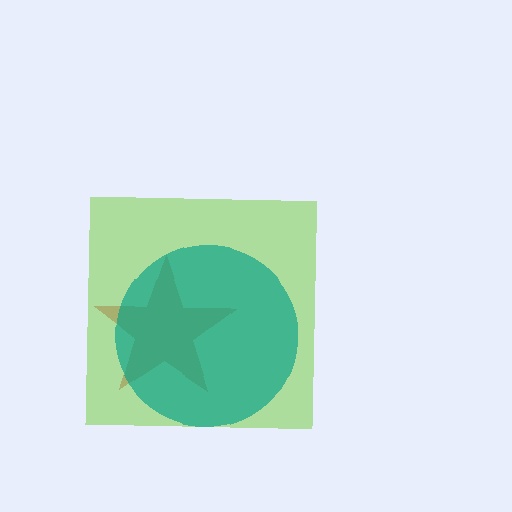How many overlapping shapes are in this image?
There are 3 overlapping shapes in the image.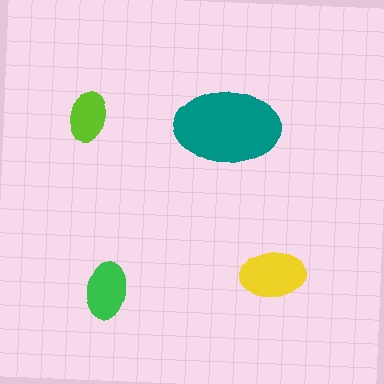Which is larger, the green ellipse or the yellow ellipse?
The yellow one.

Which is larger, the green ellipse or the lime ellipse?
The green one.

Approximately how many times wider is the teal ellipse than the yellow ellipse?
About 1.5 times wider.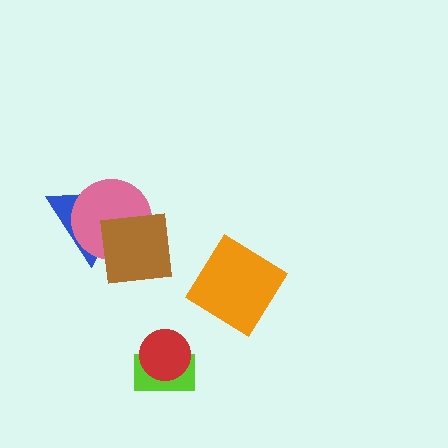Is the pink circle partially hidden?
Yes, it is partially covered by another shape.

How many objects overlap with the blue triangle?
2 objects overlap with the blue triangle.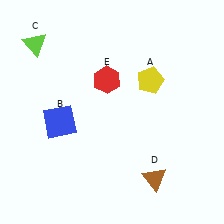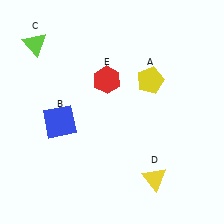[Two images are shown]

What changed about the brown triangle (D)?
In Image 1, D is brown. In Image 2, it changed to yellow.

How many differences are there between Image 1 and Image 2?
There is 1 difference between the two images.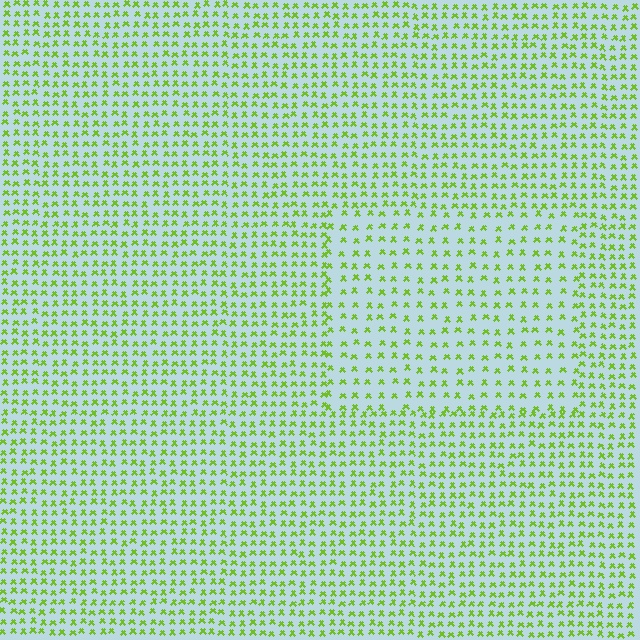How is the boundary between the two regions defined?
The boundary is defined by a change in element density (approximately 1.7x ratio). All elements are the same color, size, and shape.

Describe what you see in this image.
The image contains small lime elements arranged at two different densities. A rectangle-shaped region is visible where the elements are less densely packed than the surrounding area.